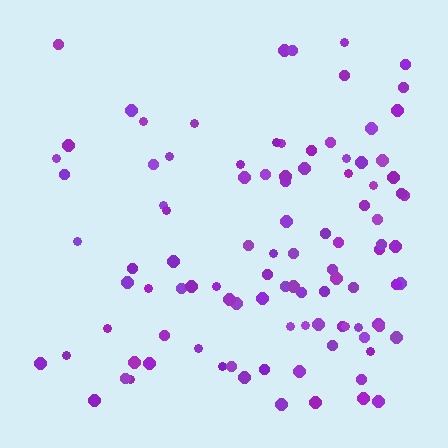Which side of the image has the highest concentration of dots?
The right.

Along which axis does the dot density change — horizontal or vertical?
Horizontal.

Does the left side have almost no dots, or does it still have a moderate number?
Still a moderate number, just noticeably fewer than the right.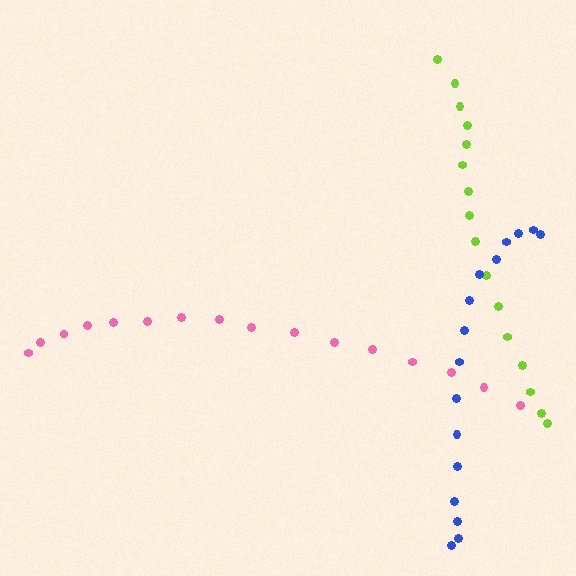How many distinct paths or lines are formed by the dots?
There are 3 distinct paths.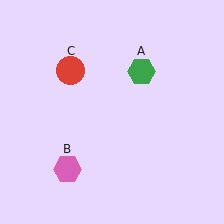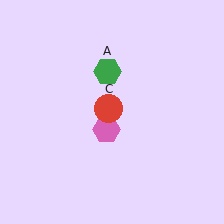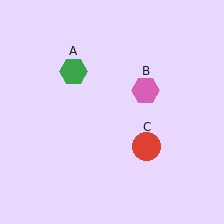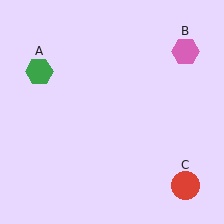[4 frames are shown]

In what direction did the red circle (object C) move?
The red circle (object C) moved down and to the right.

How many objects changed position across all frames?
3 objects changed position: green hexagon (object A), pink hexagon (object B), red circle (object C).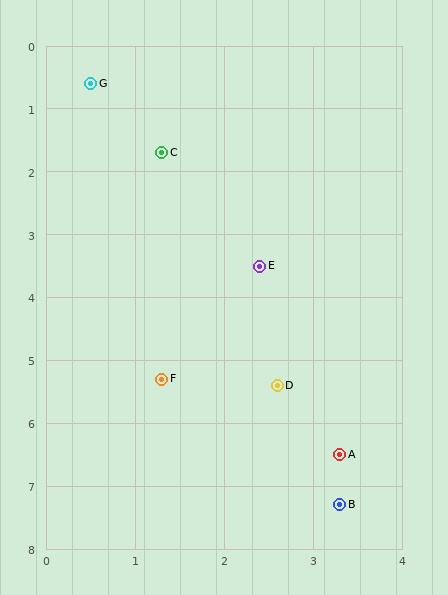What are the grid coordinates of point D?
Point D is at approximately (2.6, 5.4).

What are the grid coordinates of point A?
Point A is at approximately (3.3, 6.5).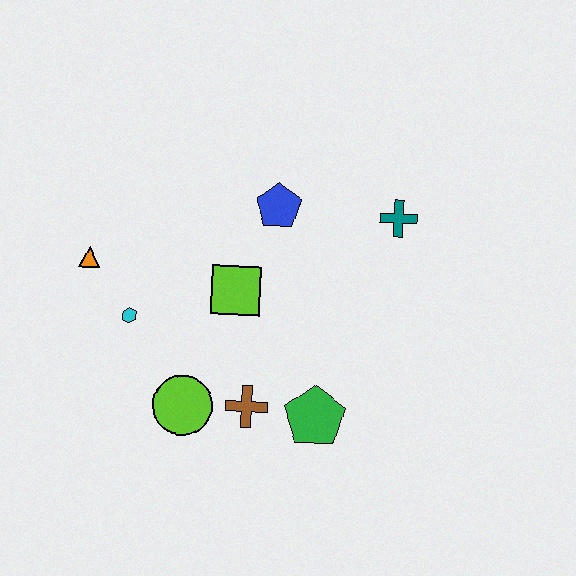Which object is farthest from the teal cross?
The orange triangle is farthest from the teal cross.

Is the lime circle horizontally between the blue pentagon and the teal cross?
No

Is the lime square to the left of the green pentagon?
Yes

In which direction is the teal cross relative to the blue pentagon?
The teal cross is to the right of the blue pentagon.